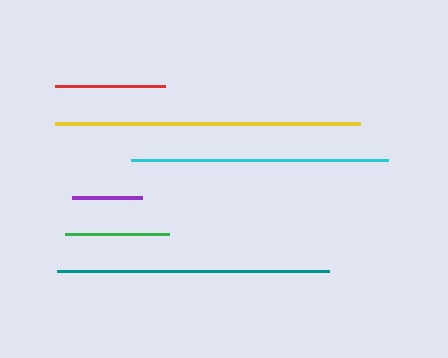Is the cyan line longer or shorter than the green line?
The cyan line is longer than the green line.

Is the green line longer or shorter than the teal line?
The teal line is longer than the green line.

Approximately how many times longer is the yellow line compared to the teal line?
The yellow line is approximately 1.1 times the length of the teal line.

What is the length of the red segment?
The red segment is approximately 109 pixels long.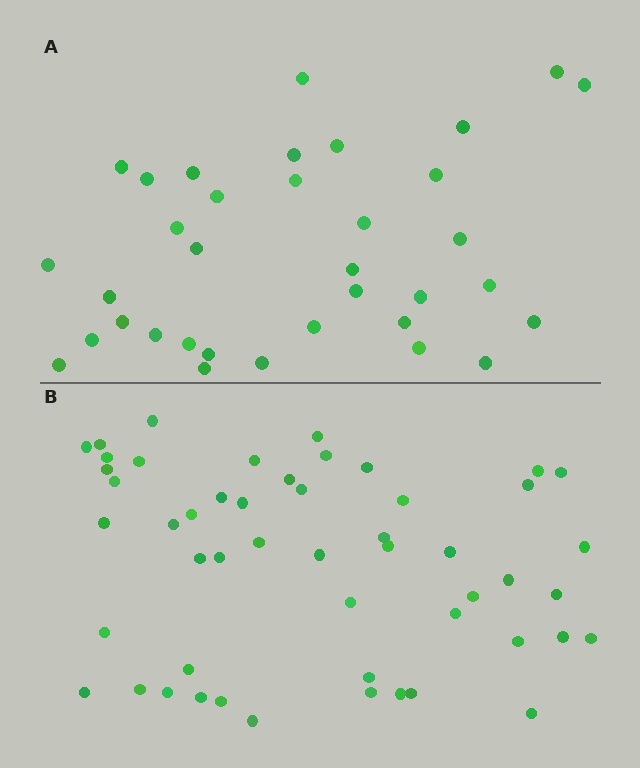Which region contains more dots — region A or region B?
Region B (the bottom region) has more dots.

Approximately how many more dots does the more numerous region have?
Region B has approximately 15 more dots than region A.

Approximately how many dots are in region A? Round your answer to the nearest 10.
About 40 dots. (The exact count is 35, which rounds to 40.)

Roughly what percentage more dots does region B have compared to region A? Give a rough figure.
About 45% more.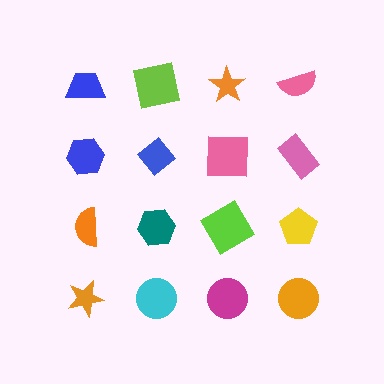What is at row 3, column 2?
A teal hexagon.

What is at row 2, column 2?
A blue diamond.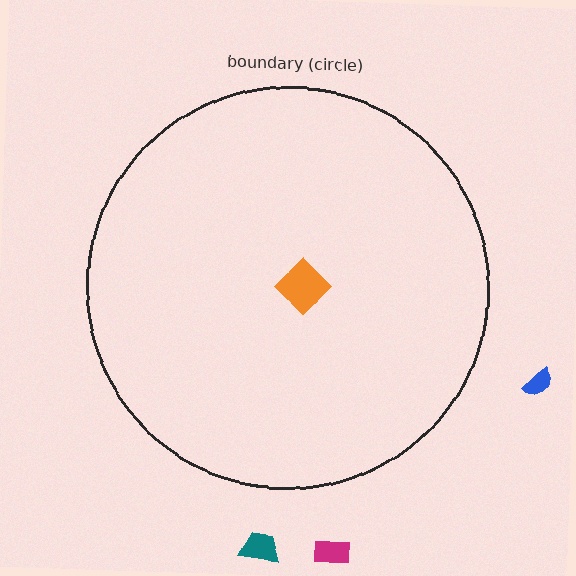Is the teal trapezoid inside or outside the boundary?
Outside.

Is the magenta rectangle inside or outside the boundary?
Outside.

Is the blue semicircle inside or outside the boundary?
Outside.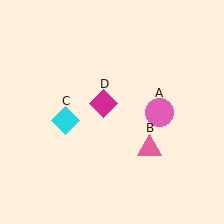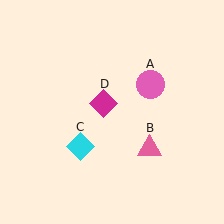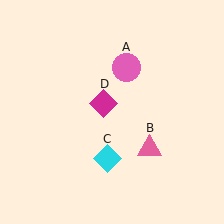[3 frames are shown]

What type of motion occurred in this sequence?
The pink circle (object A), cyan diamond (object C) rotated counterclockwise around the center of the scene.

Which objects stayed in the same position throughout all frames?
Pink triangle (object B) and magenta diamond (object D) remained stationary.